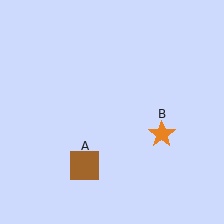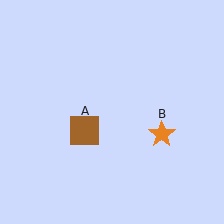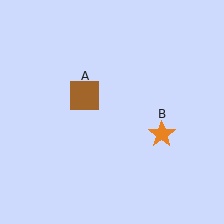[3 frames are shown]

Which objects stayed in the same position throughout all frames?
Orange star (object B) remained stationary.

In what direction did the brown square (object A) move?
The brown square (object A) moved up.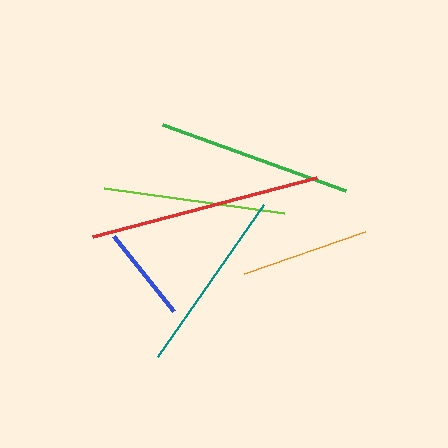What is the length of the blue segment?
The blue segment is approximately 96 pixels long.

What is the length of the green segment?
The green segment is approximately 195 pixels long.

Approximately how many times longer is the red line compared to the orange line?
The red line is approximately 1.8 times the length of the orange line.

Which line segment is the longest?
The red line is the longest at approximately 232 pixels.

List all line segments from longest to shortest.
From longest to shortest: red, green, teal, lime, orange, blue.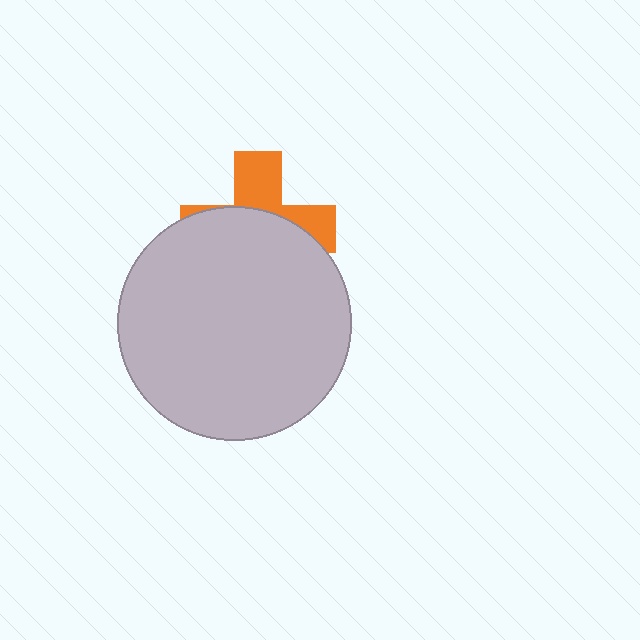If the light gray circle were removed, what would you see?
You would see the complete orange cross.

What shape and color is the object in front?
The object in front is a light gray circle.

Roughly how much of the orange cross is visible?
A small part of it is visible (roughly 36%).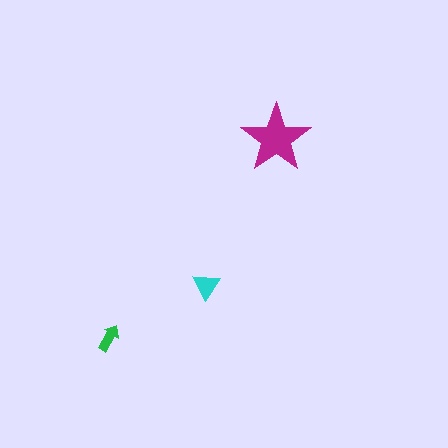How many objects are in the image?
There are 3 objects in the image.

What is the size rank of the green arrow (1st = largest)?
3rd.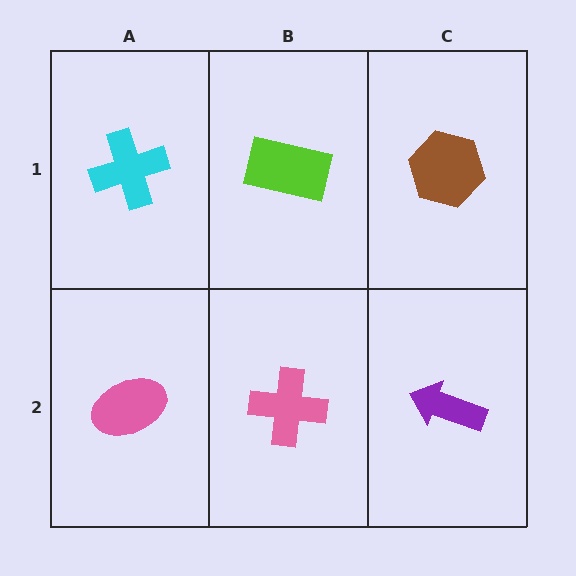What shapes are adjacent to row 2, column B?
A lime rectangle (row 1, column B), a pink ellipse (row 2, column A), a purple arrow (row 2, column C).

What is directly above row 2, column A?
A cyan cross.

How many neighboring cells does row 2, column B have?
3.